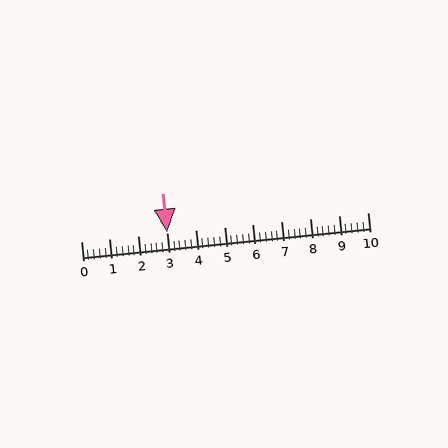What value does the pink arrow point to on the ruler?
The pink arrow points to approximately 3.0.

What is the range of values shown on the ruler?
The ruler shows values from 0 to 10.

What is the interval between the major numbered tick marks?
The major tick marks are spaced 1 units apart.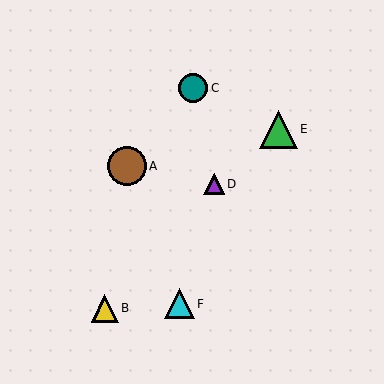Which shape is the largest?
The brown circle (labeled A) is the largest.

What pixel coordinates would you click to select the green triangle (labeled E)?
Click at (278, 129) to select the green triangle E.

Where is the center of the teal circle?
The center of the teal circle is at (193, 88).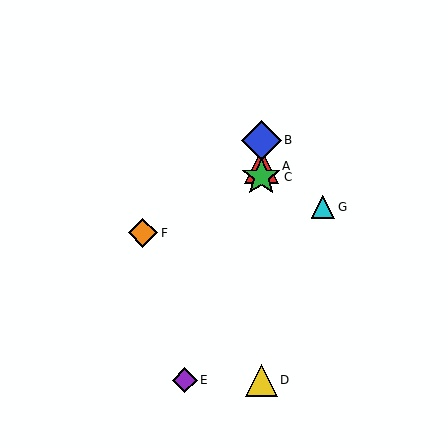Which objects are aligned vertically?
Objects A, B, C, D are aligned vertically.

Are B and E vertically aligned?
No, B is at x≈261 and E is at x≈185.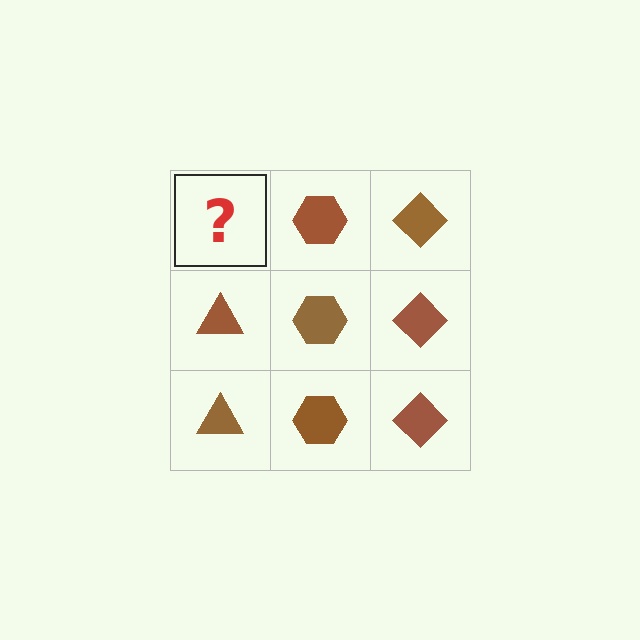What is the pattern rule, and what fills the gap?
The rule is that each column has a consistent shape. The gap should be filled with a brown triangle.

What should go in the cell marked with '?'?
The missing cell should contain a brown triangle.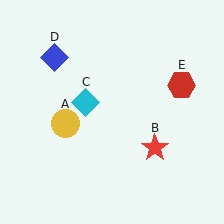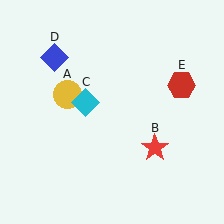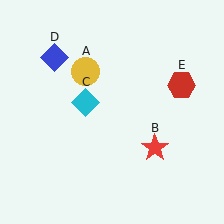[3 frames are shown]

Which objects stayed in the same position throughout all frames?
Red star (object B) and cyan diamond (object C) and blue diamond (object D) and red hexagon (object E) remained stationary.